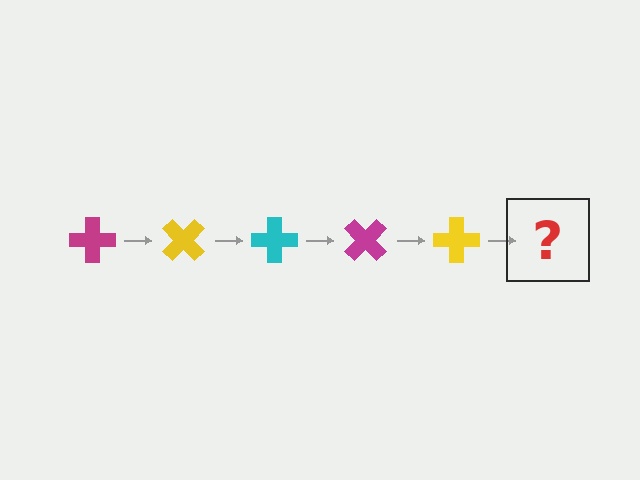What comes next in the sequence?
The next element should be a cyan cross, rotated 225 degrees from the start.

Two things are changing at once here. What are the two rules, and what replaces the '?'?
The two rules are that it rotates 45 degrees each step and the color cycles through magenta, yellow, and cyan. The '?' should be a cyan cross, rotated 225 degrees from the start.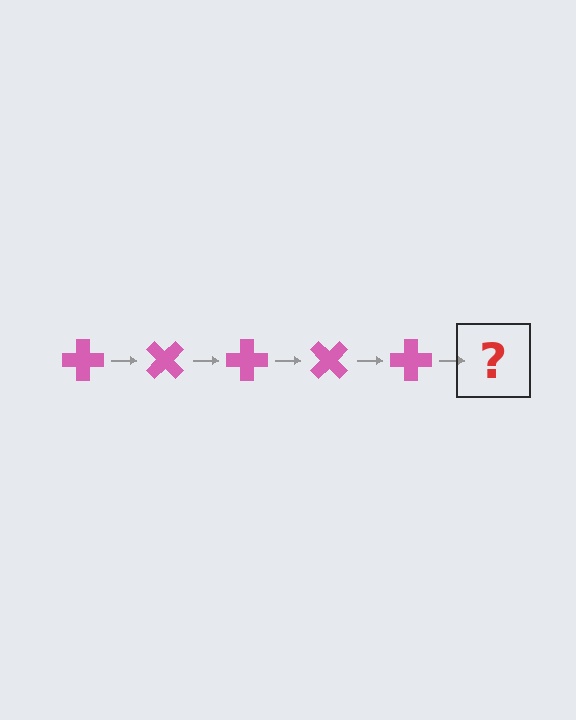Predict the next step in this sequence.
The next step is a pink cross rotated 225 degrees.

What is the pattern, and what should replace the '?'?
The pattern is that the cross rotates 45 degrees each step. The '?' should be a pink cross rotated 225 degrees.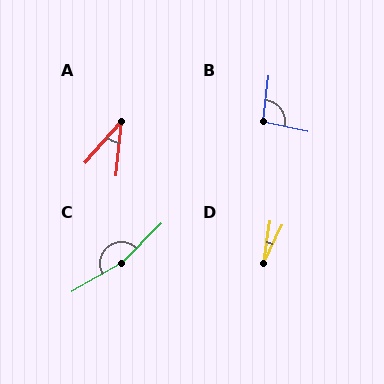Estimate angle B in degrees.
Approximately 95 degrees.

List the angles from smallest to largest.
D (16°), A (36°), B (95°), C (165°).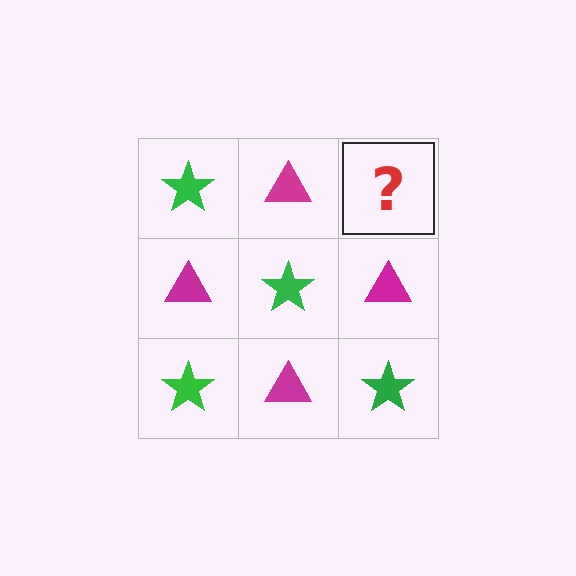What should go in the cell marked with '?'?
The missing cell should contain a green star.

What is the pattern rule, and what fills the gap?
The rule is that it alternates green star and magenta triangle in a checkerboard pattern. The gap should be filled with a green star.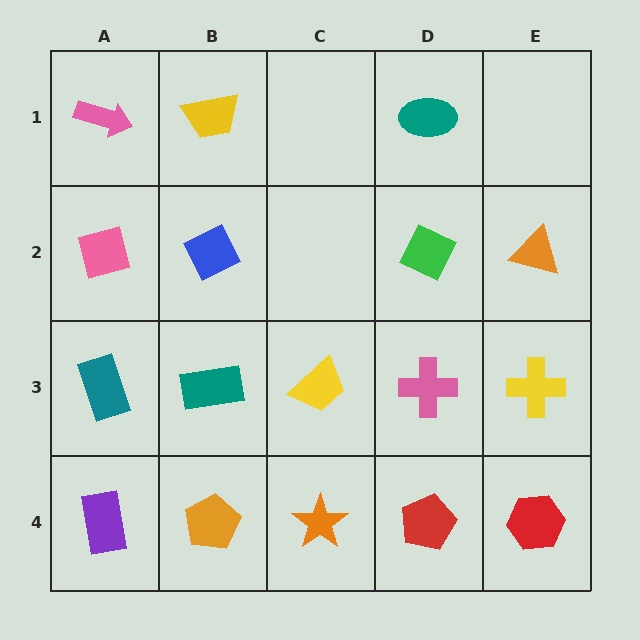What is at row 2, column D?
A green diamond.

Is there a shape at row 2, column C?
No, that cell is empty.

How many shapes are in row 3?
5 shapes.